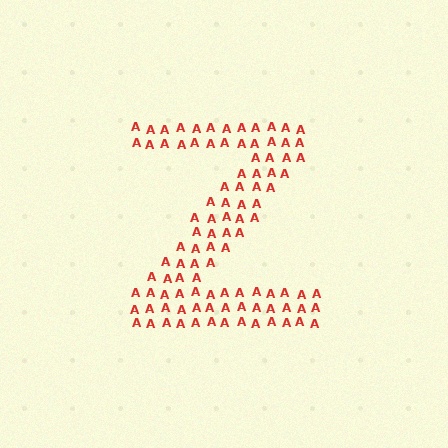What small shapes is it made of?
It is made of small letter A's.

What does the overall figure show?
The overall figure shows the letter Z.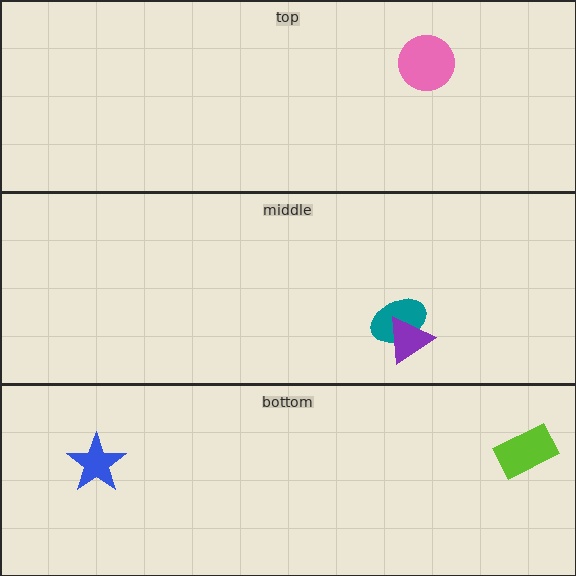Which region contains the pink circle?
The top region.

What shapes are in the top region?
The pink circle.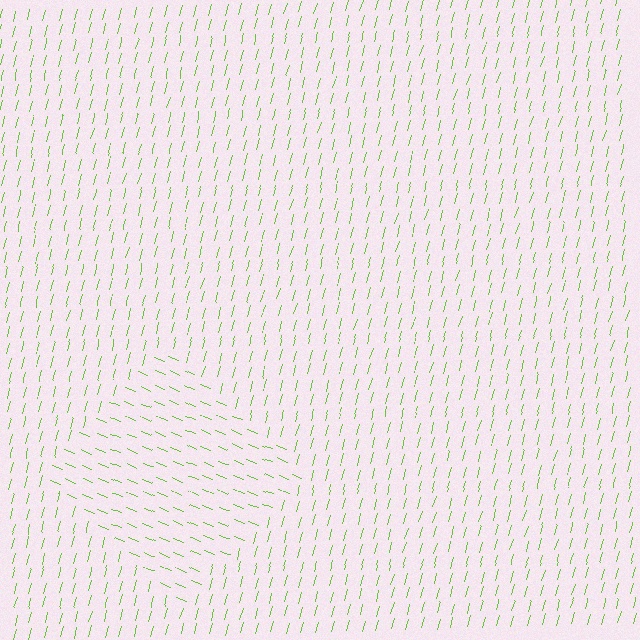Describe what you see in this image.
The image is filled with small lime line segments. A diamond region in the image has lines oriented differently from the surrounding lines, creating a visible texture boundary.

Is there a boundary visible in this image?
Yes, there is a texture boundary formed by a change in line orientation.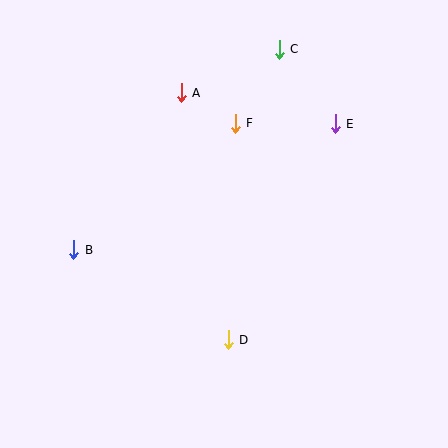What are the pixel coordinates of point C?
Point C is at (279, 49).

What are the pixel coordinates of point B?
Point B is at (74, 250).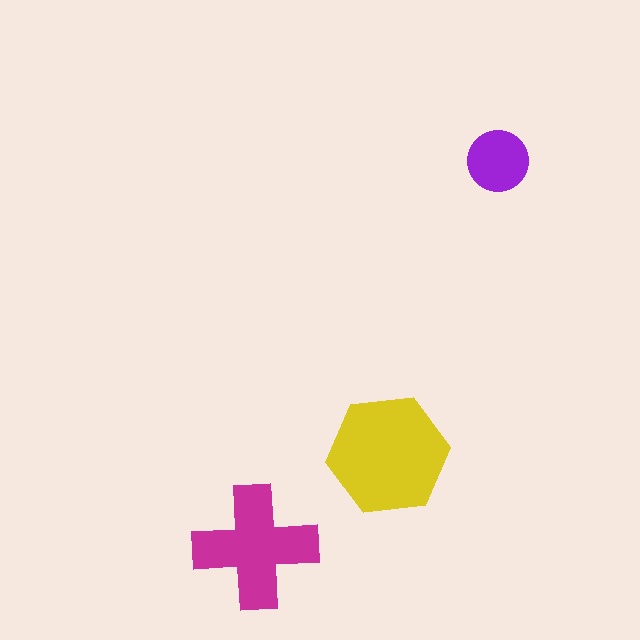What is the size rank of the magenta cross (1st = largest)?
2nd.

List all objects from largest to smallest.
The yellow hexagon, the magenta cross, the purple circle.